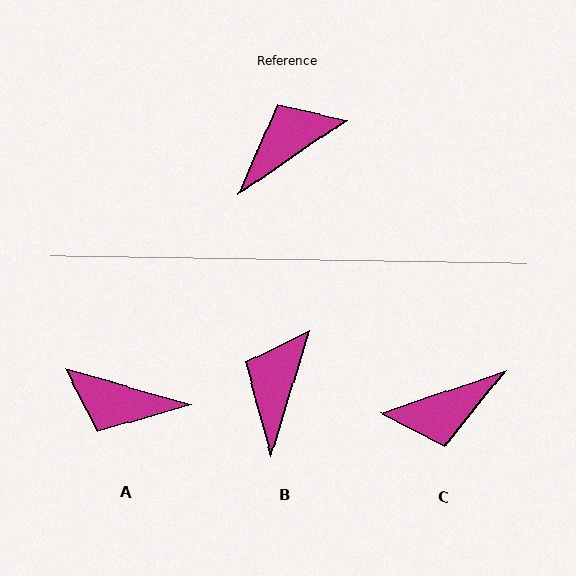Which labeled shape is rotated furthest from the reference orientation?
C, about 165 degrees away.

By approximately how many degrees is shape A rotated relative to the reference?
Approximately 130 degrees counter-clockwise.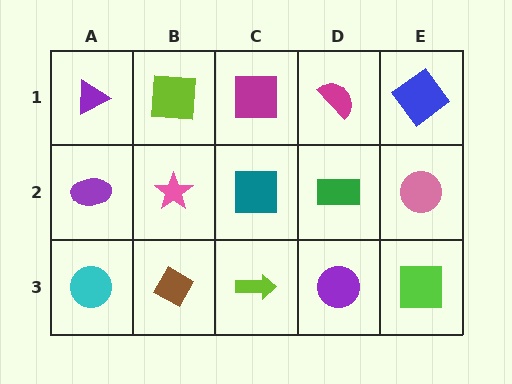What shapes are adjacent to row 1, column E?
A pink circle (row 2, column E), a magenta semicircle (row 1, column D).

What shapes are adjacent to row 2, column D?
A magenta semicircle (row 1, column D), a purple circle (row 3, column D), a teal square (row 2, column C), a pink circle (row 2, column E).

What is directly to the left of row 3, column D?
A lime arrow.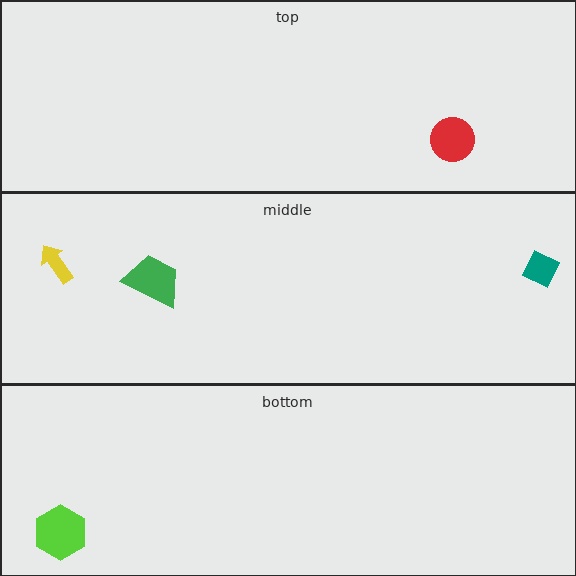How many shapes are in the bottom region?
1.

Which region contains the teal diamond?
The middle region.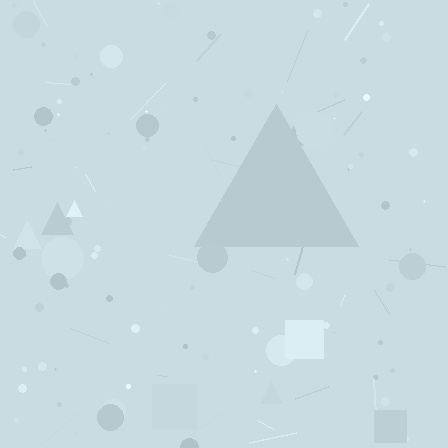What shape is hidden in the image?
A triangle is hidden in the image.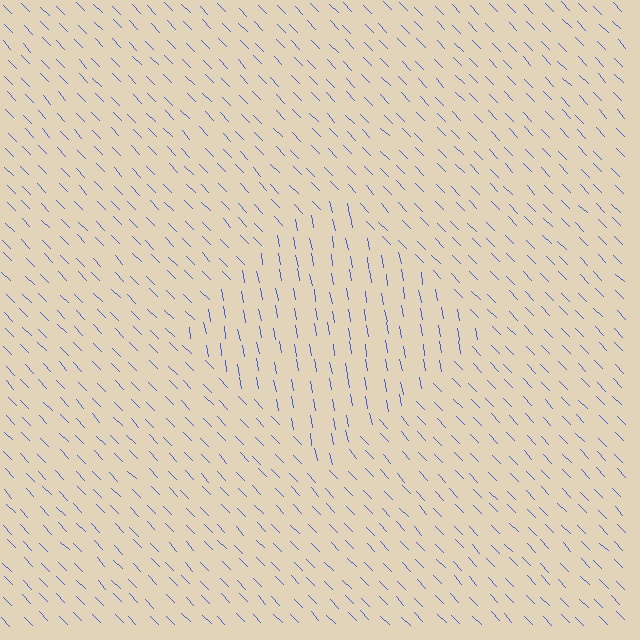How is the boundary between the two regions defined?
The boundary is defined purely by a change in line orientation (approximately 34 degrees difference). All lines are the same color and thickness.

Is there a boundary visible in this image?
Yes, there is a texture boundary formed by a change in line orientation.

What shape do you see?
I see a diamond.